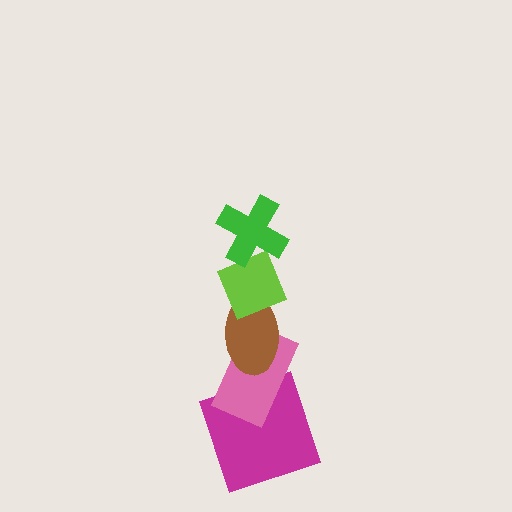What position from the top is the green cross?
The green cross is 1st from the top.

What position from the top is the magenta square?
The magenta square is 5th from the top.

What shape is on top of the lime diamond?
The green cross is on top of the lime diamond.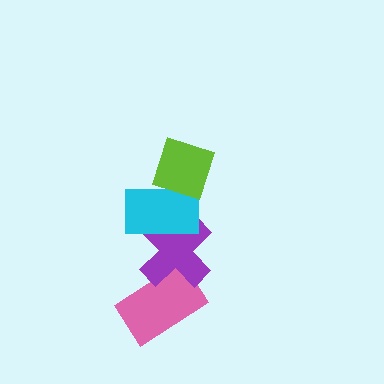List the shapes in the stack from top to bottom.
From top to bottom: the lime diamond, the cyan rectangle, the purple cross, the pink rectangle.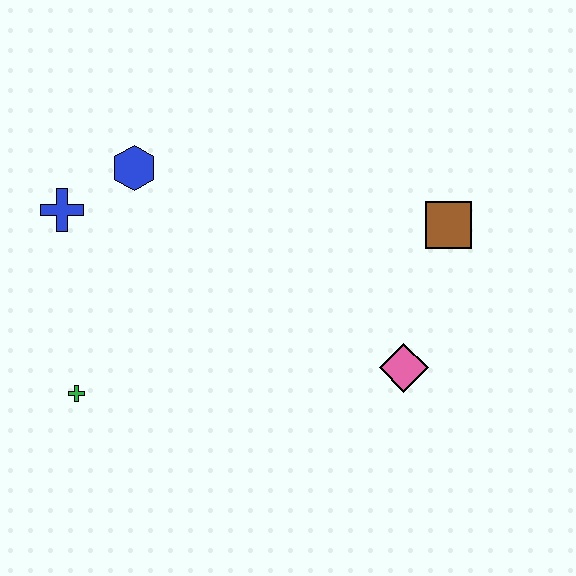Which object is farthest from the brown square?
The green cross is farthest from the brown square.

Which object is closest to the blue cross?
The blue hexagon is closest to the blue cross.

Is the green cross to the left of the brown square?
Yes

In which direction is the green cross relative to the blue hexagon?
The green cross is below the blue hexagon.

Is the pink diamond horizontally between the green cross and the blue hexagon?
No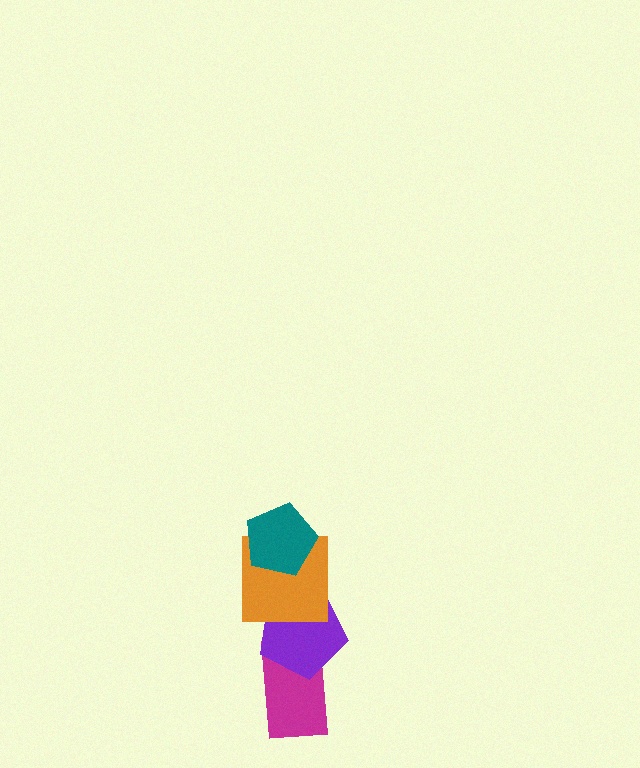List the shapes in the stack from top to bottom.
From top to bottom: the teal pentagon, the orange square, the purple pentagon, the magenta rectangle.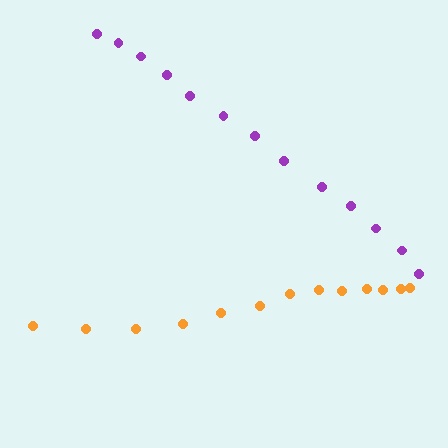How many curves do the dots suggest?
There are 2 distinct paths.